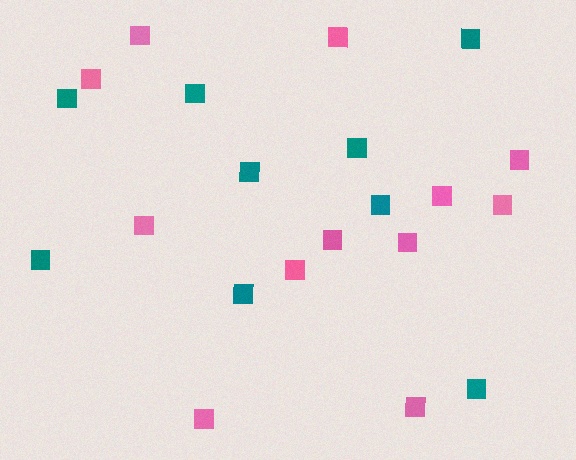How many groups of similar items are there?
There are 2 groups: one group of pink squares (12) and one group of teal squares (9).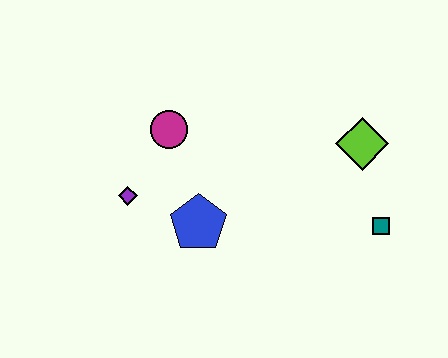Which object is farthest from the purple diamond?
The teal square is farthest from the purple diamond.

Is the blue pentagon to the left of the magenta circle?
No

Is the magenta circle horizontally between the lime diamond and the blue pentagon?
No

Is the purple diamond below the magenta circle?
Yes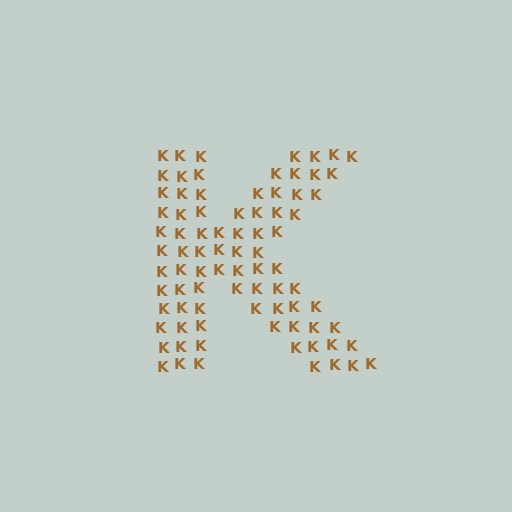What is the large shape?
The large shape is the letter K.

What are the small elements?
The small elements are letter K's.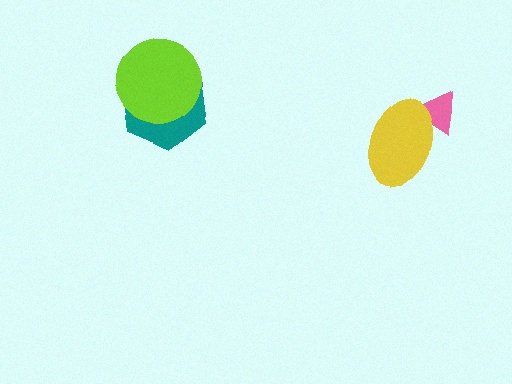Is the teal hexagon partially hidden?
Yes, it is partially covered by another shape.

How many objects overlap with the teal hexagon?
1 object overlaps with the teal hexagon.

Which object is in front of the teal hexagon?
The lime circle is in front of the teal hexagon.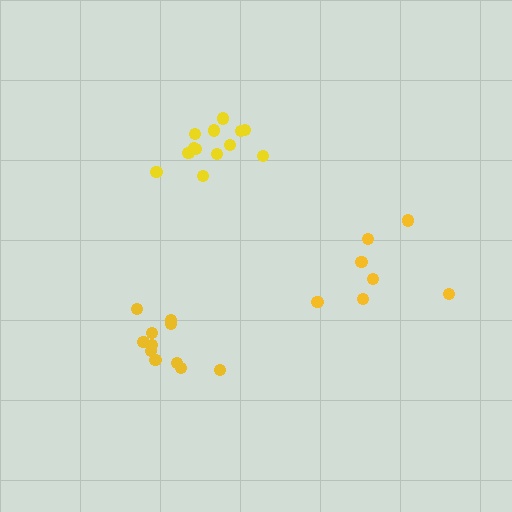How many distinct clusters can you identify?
There are 3 distinct clusters.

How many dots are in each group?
Group 1: 7 dots, Group 2: 11 dots, Group 3: 13 dots (31 total).